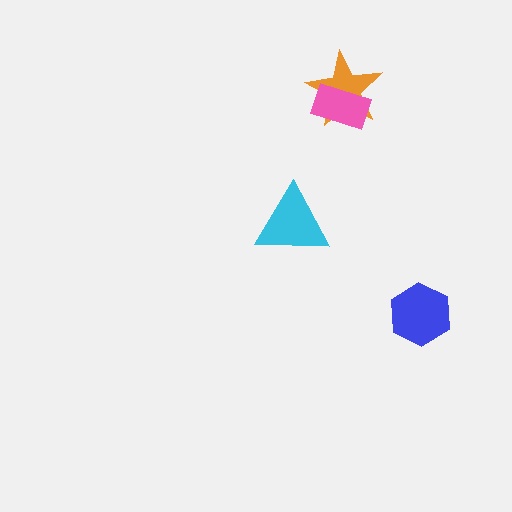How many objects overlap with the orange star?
1 object overlaps with the orange star.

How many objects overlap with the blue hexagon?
0 objects overlap with the blue hexagon.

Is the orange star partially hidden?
Yes, it is partially covered by another shape.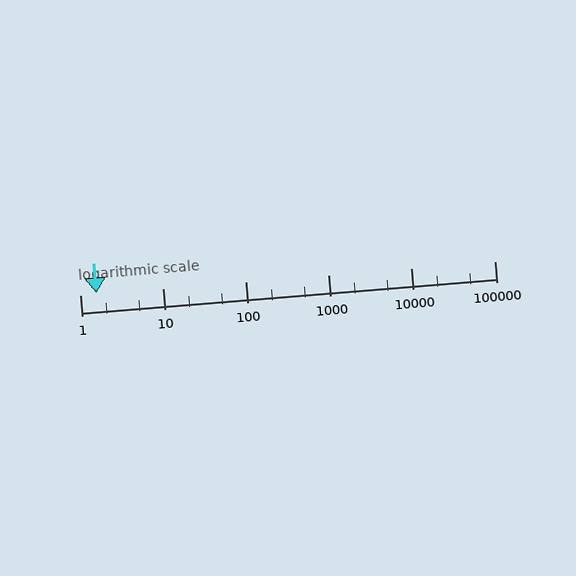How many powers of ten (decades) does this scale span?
The scale spans 5 decades, from 1 to 100000.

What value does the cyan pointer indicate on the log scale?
The pointer indicates approximately 1.6.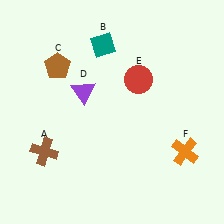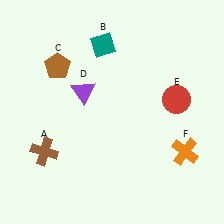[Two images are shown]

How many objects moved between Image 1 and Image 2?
1 object moved between the two images.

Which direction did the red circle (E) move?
The red circle (E) moved right.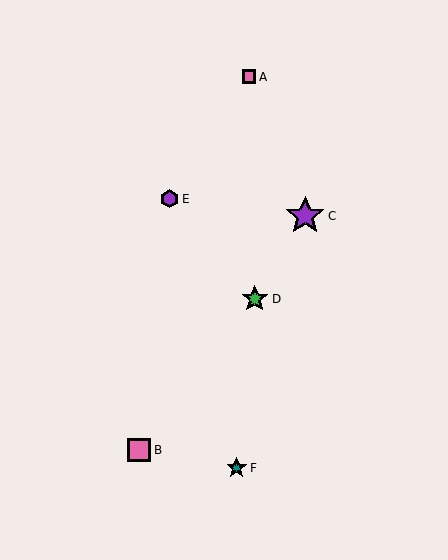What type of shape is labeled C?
Shape C is a purple star.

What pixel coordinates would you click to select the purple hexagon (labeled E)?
Click at (170, 199) to select the purple hexagon E.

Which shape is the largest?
The purple star (labeled C) is the largest.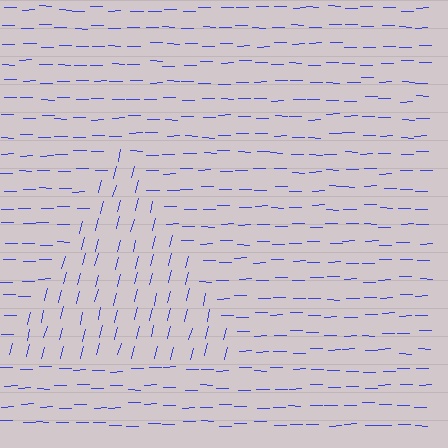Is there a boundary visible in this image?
Yes, there is a texture boundary formed by a change in line orientation.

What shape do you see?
I see a triangle.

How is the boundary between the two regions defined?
The boundary is defined purely by a change in line orientation (approximately 76 degrees difference). All lines are the same color and thickness.